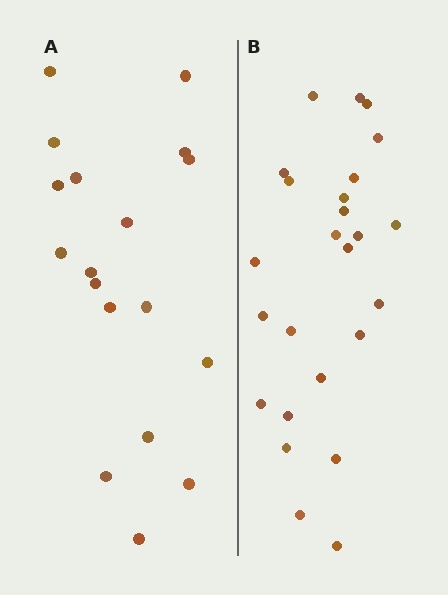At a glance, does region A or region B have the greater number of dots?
Region B (the right region) has more dots.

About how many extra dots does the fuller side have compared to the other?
Region B has roughly 8 or so more dots than region A.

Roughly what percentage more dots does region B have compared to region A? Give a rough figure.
About 40% more.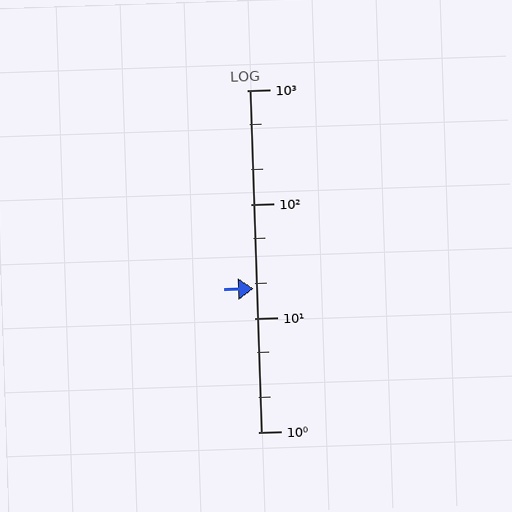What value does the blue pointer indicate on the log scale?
The pointer indicates approximately 18.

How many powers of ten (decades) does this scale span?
The scale spans 3 decades, from 1 to 1000.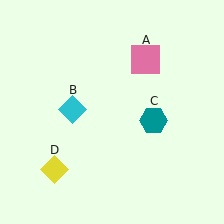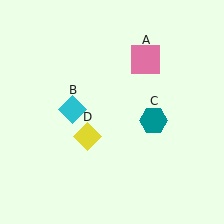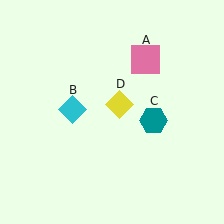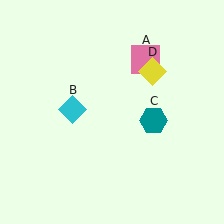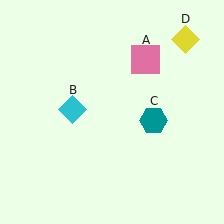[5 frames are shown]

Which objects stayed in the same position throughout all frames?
Pink square (object A) and cyan diamond (object B) and teal hexagon (object C) remained stationary.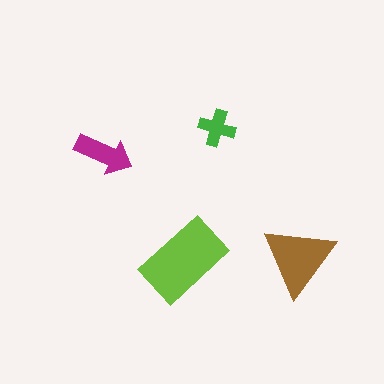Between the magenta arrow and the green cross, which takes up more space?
The magenta arrow.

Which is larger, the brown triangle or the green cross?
The brown triangle.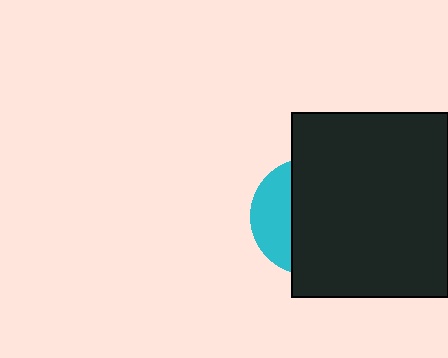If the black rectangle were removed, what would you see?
You would see the complete cyan circle.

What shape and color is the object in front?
The object in front is a black rectangle.